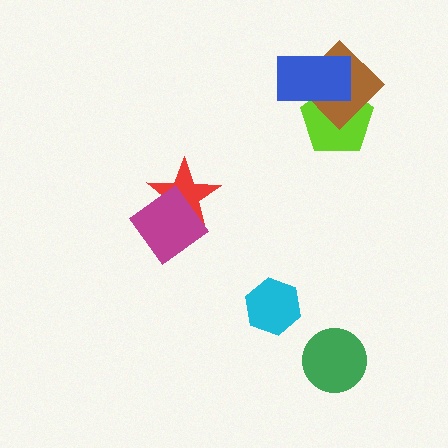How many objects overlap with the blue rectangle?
2 objects overlap with the blue rectangle.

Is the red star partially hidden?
Yes, it is partially covered by another shape.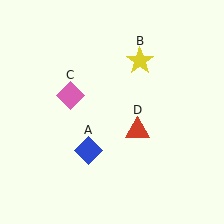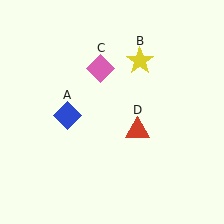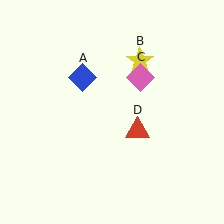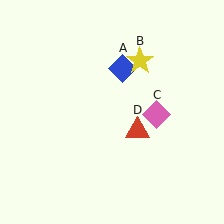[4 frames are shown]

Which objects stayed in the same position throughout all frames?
Yellow star (object B) and red triangle (object D) remained stationary.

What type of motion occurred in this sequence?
The blue diamond (object A), pink diamond (object C) rotated clockwise around the center of the scene.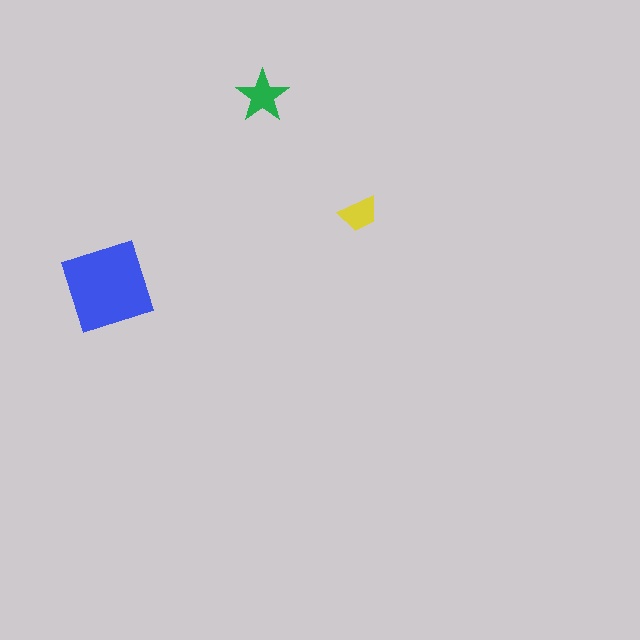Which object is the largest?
The blue square.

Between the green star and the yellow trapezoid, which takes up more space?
The green star.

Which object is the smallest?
The yellow trapezoid.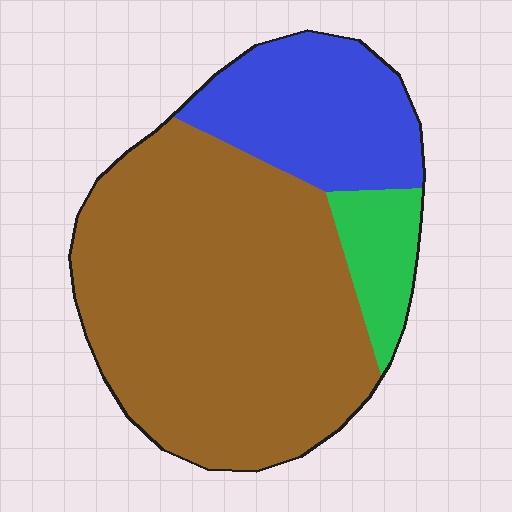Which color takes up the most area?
Brown, at roughly 65%.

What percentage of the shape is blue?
Blue covers about 25% of the shape.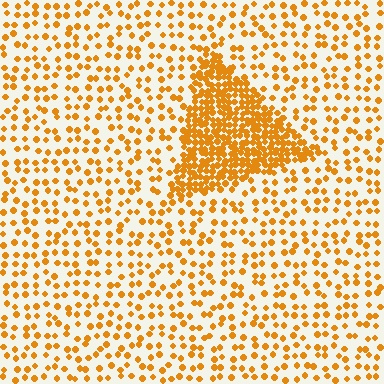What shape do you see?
I see a triangle.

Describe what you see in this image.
The image contains small orange elements arranged at two different densities. A triangle-shaped region is visible where the elements are more densely packed than the surrounding area.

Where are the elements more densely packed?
The elements are more densely packed inside the triangle boundary.